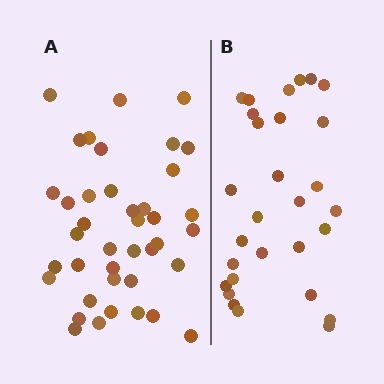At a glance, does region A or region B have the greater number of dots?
Region A (the left region) has more dots.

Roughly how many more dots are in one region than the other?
Region A has roughly 12 or so more dots than region B.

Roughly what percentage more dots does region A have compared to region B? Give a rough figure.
About 40% more.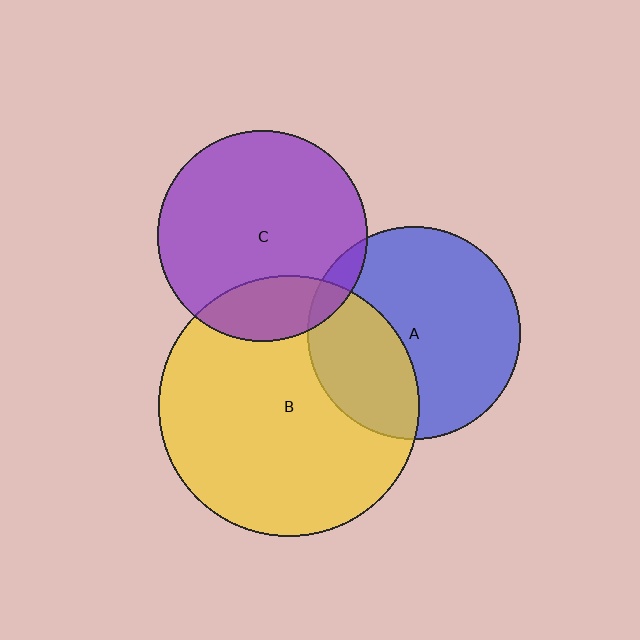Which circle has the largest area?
Circle B (yellow).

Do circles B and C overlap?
Yes.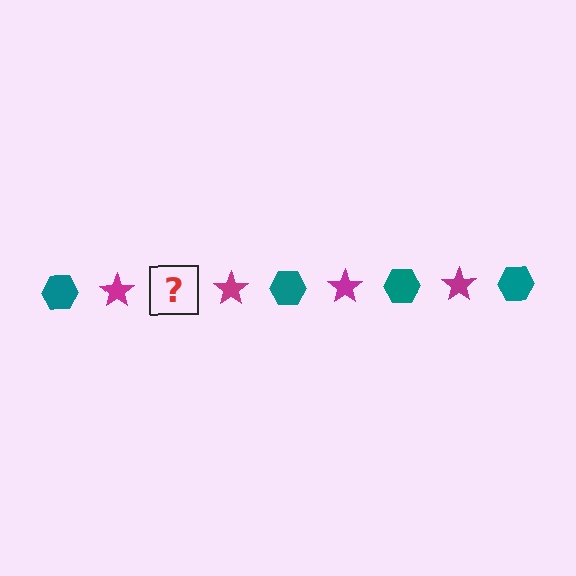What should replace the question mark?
The question mark should be replaced with a teal hexagon.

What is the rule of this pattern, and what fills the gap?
The rule is that the pattern alternates between teal hexagon and magenta star. The gap should be filled with a teal hexagon.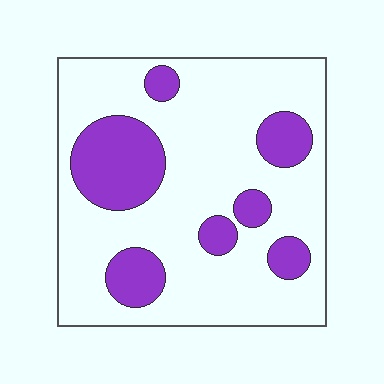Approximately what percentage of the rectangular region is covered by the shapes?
Approximately 25%.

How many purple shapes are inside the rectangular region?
7.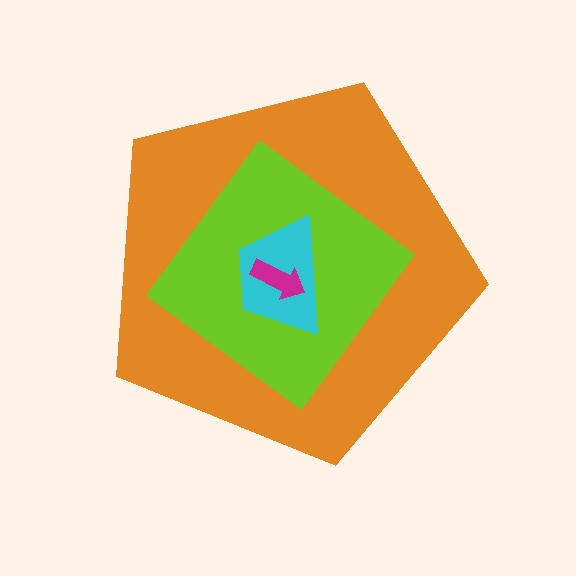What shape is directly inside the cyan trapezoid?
The magenta arrow.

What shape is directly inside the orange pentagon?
The lime diamond.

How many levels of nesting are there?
4.